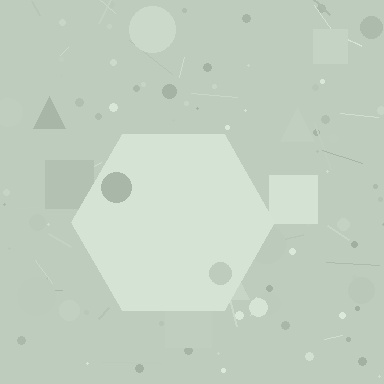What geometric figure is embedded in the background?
A hexagon is embedded in the background.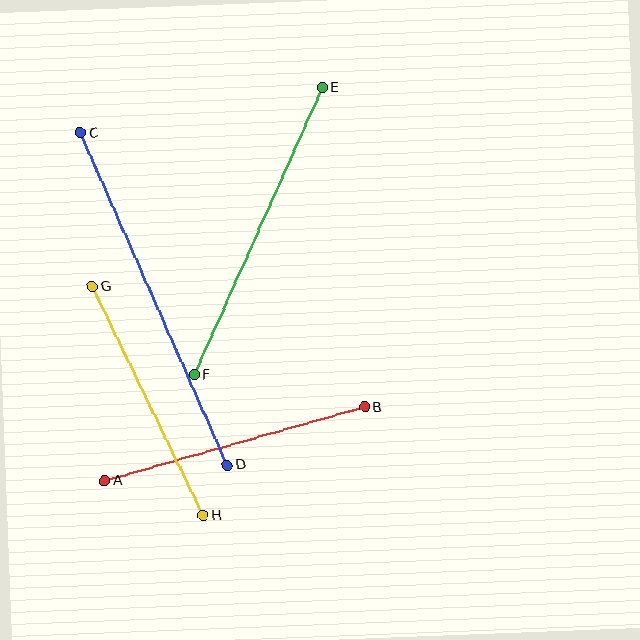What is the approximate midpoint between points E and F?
The midpoint is at approximately (258, 231) pixels.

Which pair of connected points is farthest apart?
Points C and D are farthest apart.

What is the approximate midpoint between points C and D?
The midpoint is at approximately (154, 299) pixels.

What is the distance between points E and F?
The distance is approximately 315 pixels.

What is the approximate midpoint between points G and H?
The midpoint is at approximately (148, 401) pixels.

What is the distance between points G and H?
The distance is approximately 254 pixels.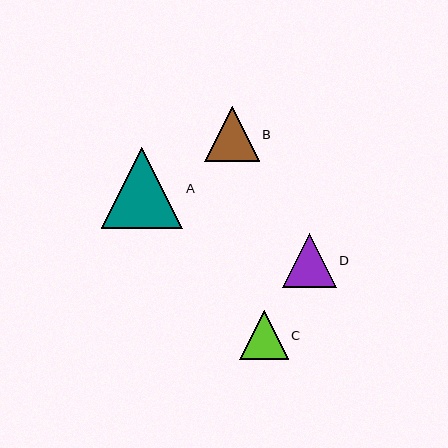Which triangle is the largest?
Triangle A is the largest with a size of approximately 81 pixels.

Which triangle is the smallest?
Triangle C is the smallest with a size of approximately 49 pixels.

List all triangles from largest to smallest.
From largest to smallest: A, B, D, C.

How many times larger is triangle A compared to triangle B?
Triangle A is approximately 1.5 times the size of triangle B.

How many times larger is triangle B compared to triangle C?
Triangle B is approximately 1.1 times the size of triangle C.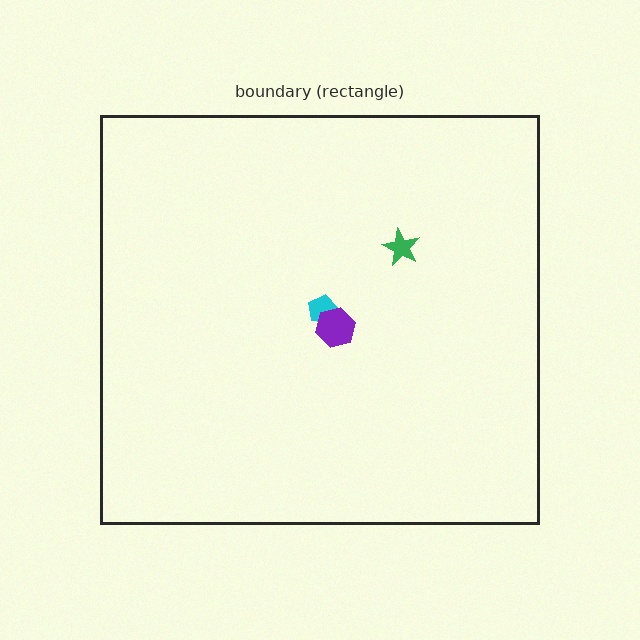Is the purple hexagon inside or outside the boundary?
Inside.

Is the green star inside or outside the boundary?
Inside.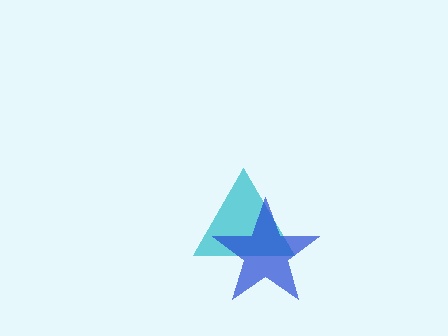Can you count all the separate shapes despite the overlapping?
Yes, there are 2 separate shapes.